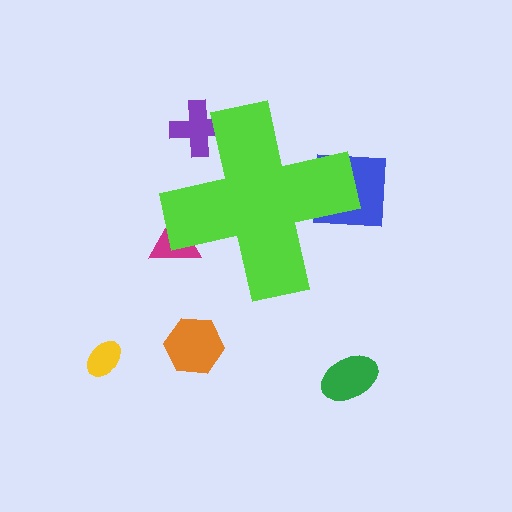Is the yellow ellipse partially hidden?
No, the yellow ellipse is fully visible.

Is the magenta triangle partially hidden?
Yes, the magenta triangle is partially hidden behind the lime cross.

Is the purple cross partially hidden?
Yes, the purple cross is partially hidden behind the lime cross.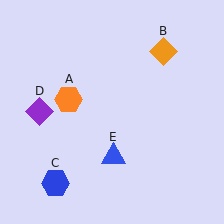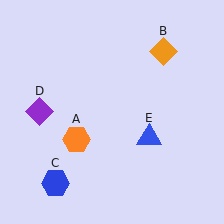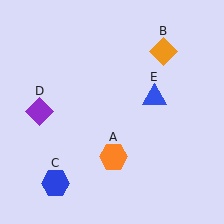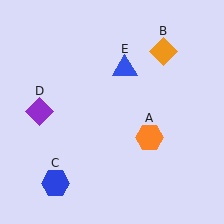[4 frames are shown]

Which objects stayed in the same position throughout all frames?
Orange diamond (object B) and blue hexagon (object C) and purple diamond (object D) remained stationary.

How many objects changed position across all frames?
2 objects changed position: orange hexagon (object A), blue triangle (object E).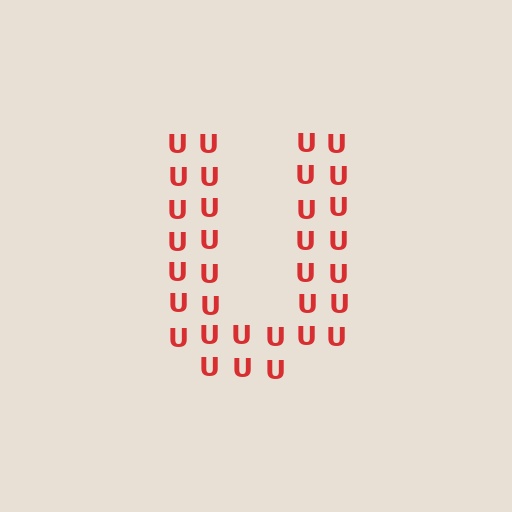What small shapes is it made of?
It is made of small letter U's.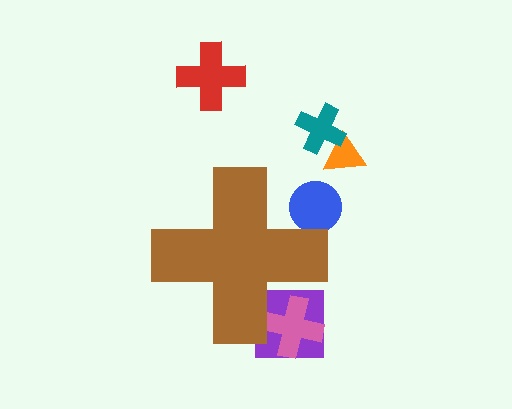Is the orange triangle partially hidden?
No, the orange triangle is fully visible.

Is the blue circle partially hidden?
Yes, the blue circle is partially hidden behind the brown cross.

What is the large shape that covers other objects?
A brown cross.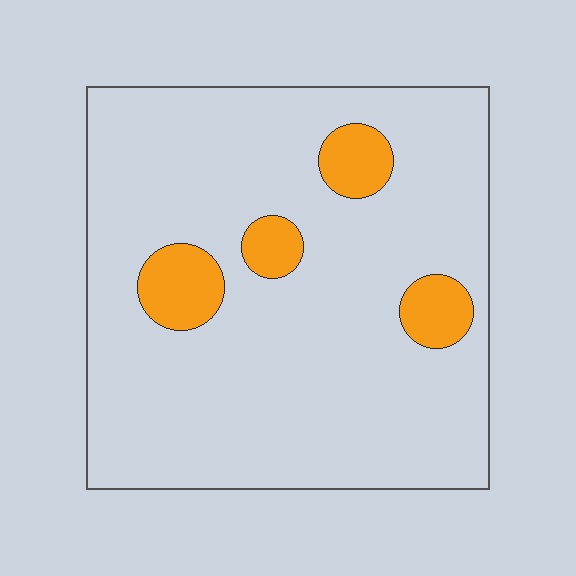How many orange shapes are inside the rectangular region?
4.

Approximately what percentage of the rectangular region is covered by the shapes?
Approximately 10%.